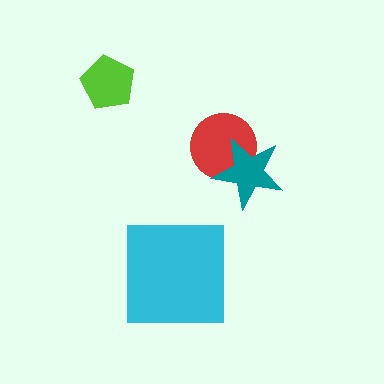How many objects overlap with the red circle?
1 object overlaps with the red circle.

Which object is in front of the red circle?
The teal star is in front of the red circle.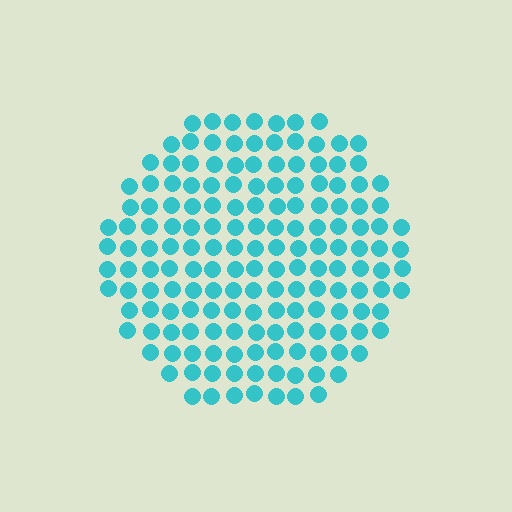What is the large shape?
The large shape is a circle.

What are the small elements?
The small elements are circles.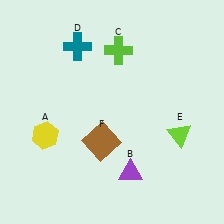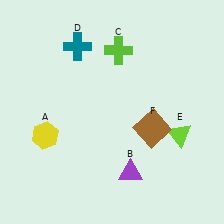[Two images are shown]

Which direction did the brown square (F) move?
The brown square (F) moved right.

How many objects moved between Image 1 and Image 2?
1 object moved between the two images.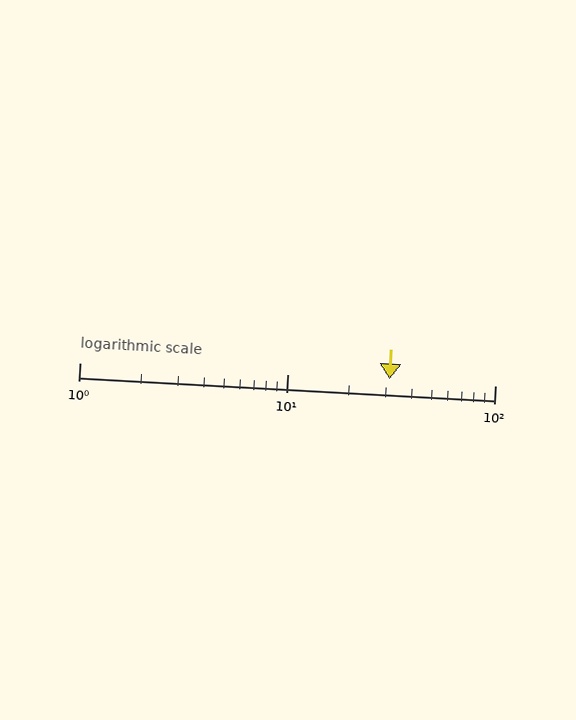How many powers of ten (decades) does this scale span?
The scale spans 2 decades, from 1 to 100.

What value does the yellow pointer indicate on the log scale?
The pointer indicates approximately 31.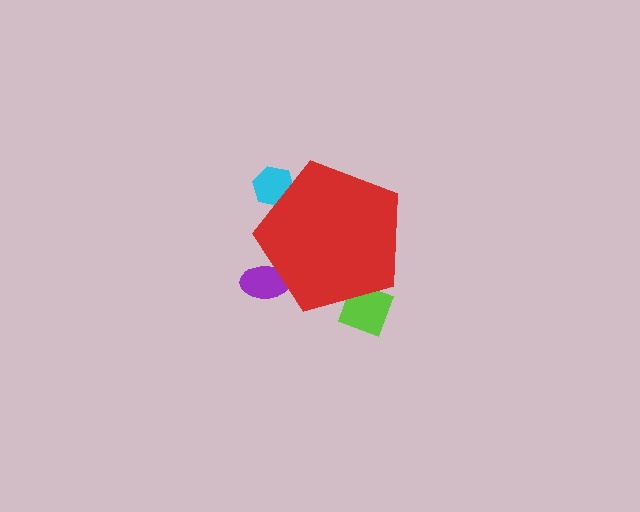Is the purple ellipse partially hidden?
Yes, the purple ellipse is partially hidden behind the red pentagon.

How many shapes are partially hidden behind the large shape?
3 shapes are partially hidden.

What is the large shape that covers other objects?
A red pentagon.